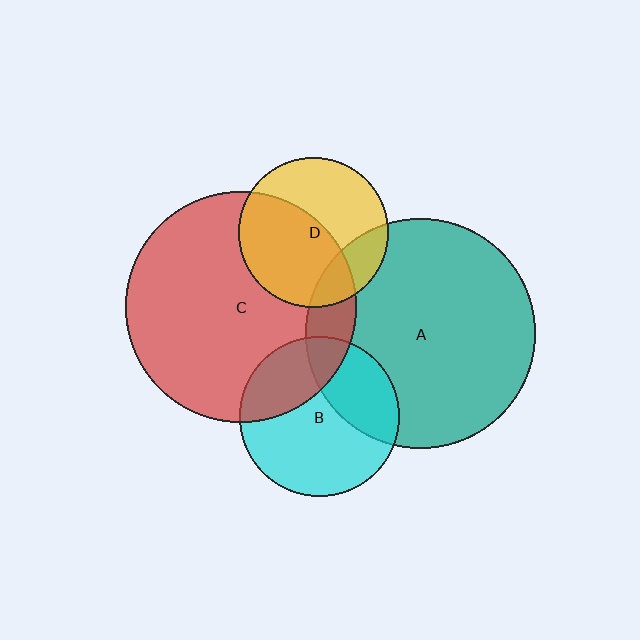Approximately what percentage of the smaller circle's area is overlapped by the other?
Approximately 50%.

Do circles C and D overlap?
Yes.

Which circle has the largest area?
Circle C (red).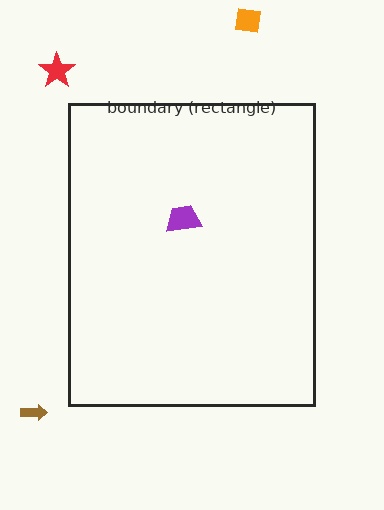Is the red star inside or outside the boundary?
Outside.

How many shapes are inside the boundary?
1 inside, 3 outside.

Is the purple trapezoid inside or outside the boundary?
Inside.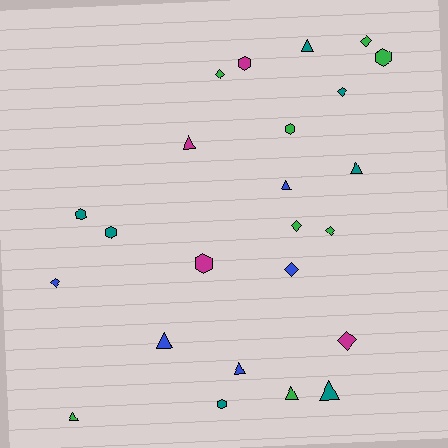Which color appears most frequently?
Green, with 8 objects.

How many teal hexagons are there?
There are 3 teal hexagons.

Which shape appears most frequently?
Triangle, with 9 objects.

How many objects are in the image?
There are 24 objects.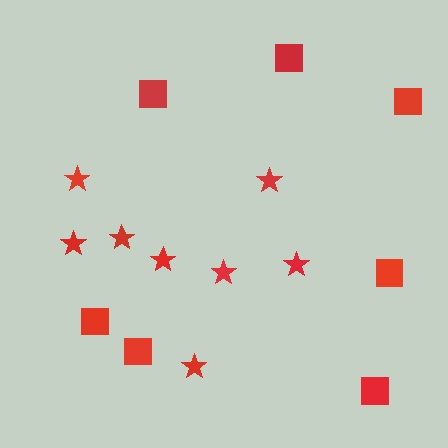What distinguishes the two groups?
There are 2 groups: one group of stars (8) and one group of squares (7).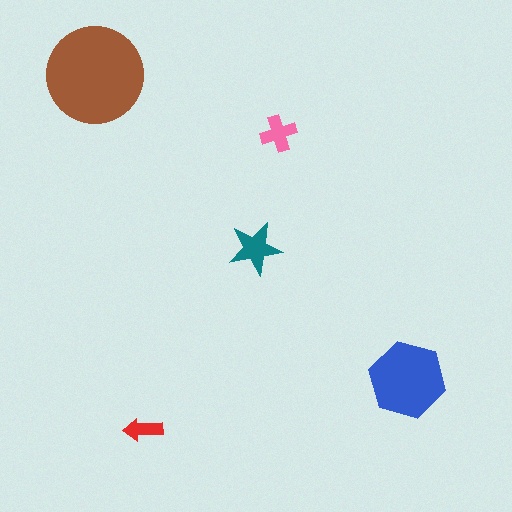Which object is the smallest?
The red arrow.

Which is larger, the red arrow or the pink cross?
The pink cross.